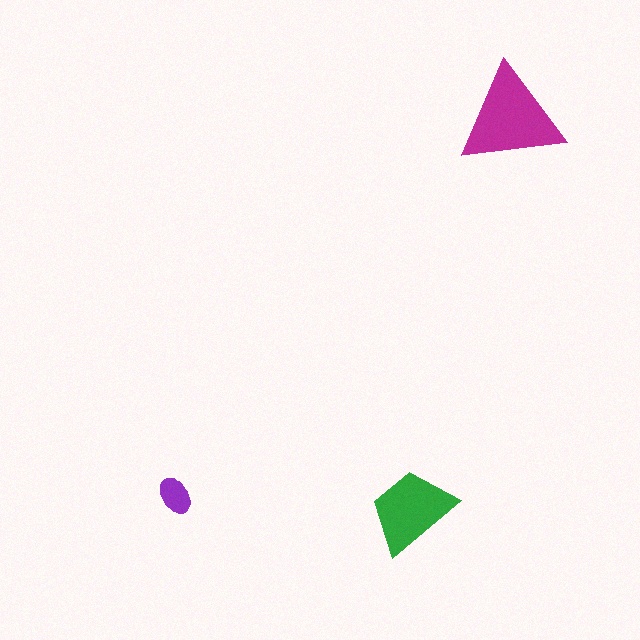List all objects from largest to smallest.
The magenta triangle, the green trapezoid, the purple ellipse.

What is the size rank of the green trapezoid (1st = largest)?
2nd.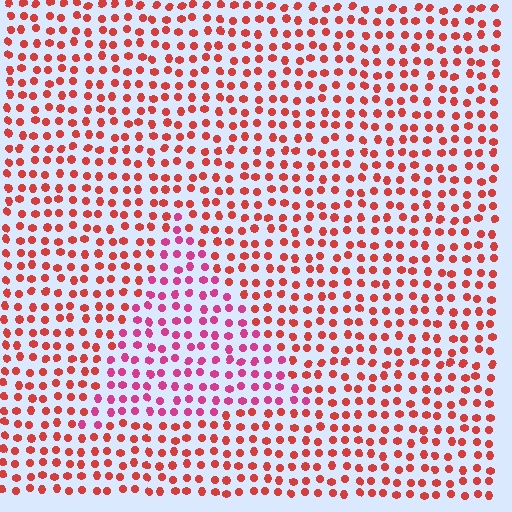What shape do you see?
I see a triangle.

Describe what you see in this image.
The image is filled with small red elements in a uniform arrangement. A triangle-shaped region is visible where the elements are tinted to a slightly different hue, forming a subtle color boundary.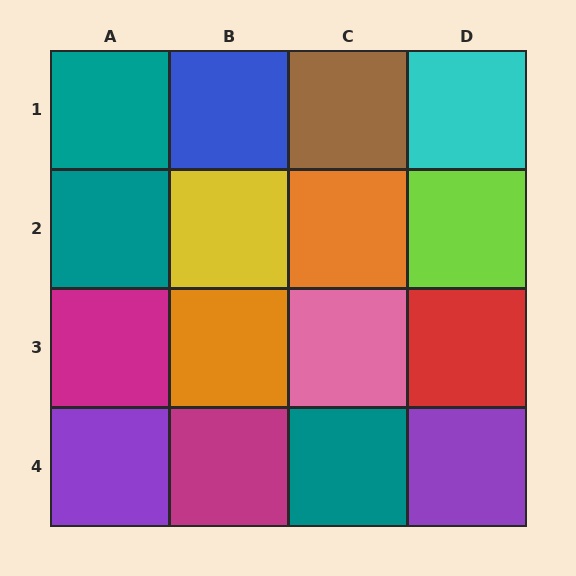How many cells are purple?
2 cells are purple.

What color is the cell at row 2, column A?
Teal.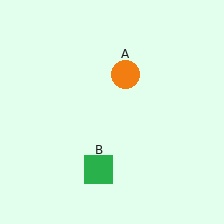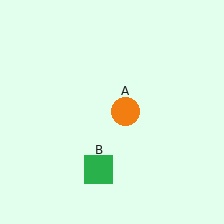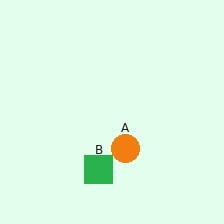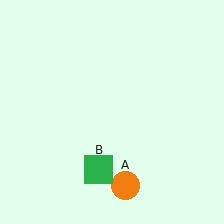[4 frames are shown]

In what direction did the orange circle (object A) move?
The orange circle (object A) moved down.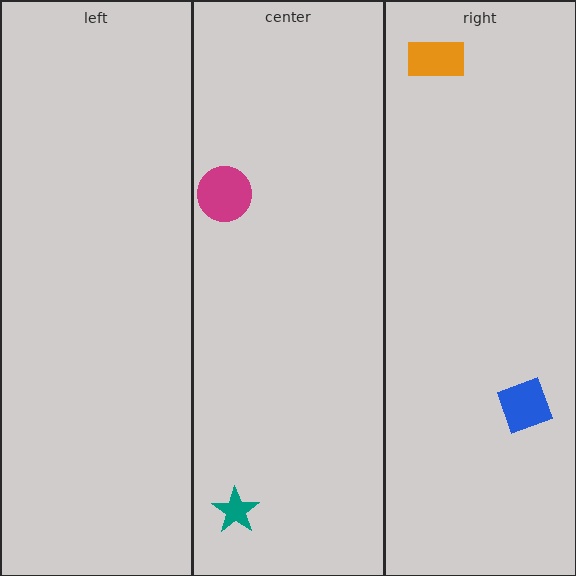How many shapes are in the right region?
2.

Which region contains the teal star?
The center region.